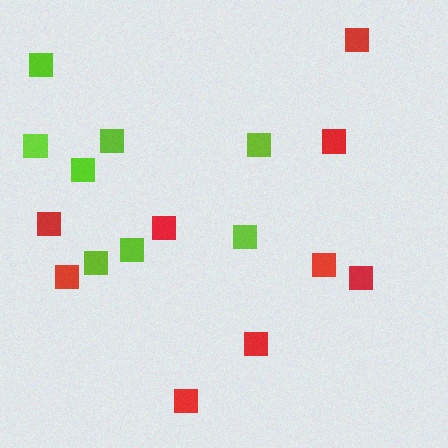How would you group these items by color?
There are 2 groups: one group of red squares (9) and one group of lime squares (8).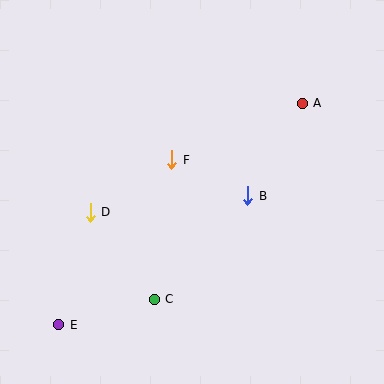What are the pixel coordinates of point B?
Point B is at (248, 196).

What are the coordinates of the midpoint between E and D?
The midpoint between E and D is at (74, 268).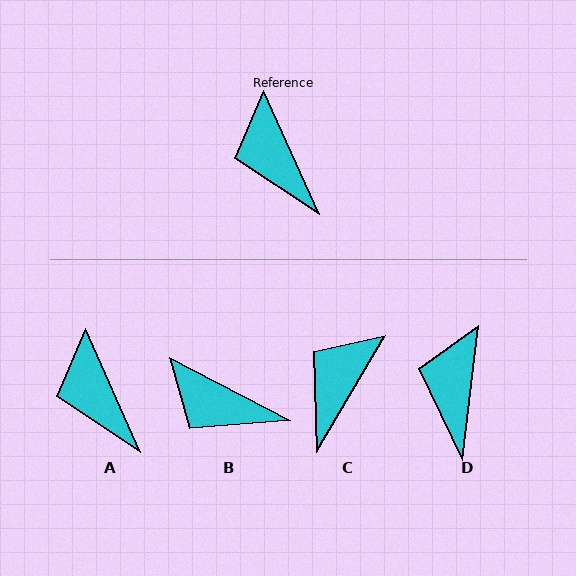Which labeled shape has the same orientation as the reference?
A.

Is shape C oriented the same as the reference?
No, it is off by about 55 degrees.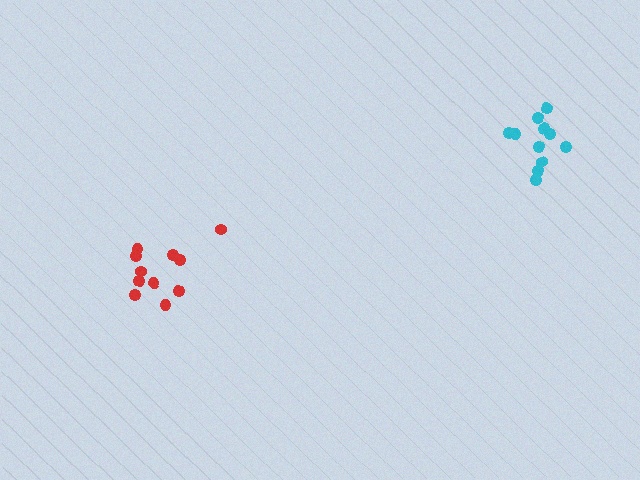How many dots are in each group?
Group 1: 11 dots, Group 2: 11 dots (22 total).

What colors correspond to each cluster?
The clusters are colored: red, cyan.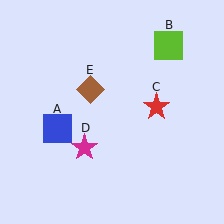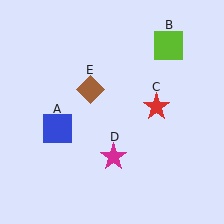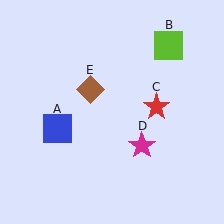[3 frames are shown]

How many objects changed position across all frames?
1 object changed position: magenta star (object D).